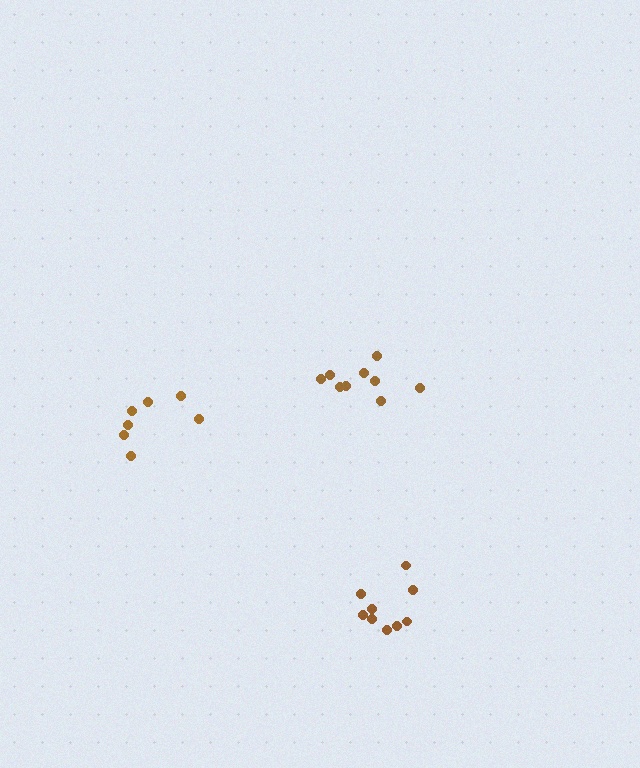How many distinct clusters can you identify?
There are 3 distinct clusters.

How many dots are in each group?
Group 1: 9 dots, Group 2: 9 dots, Group 3: 7 dots (25 total).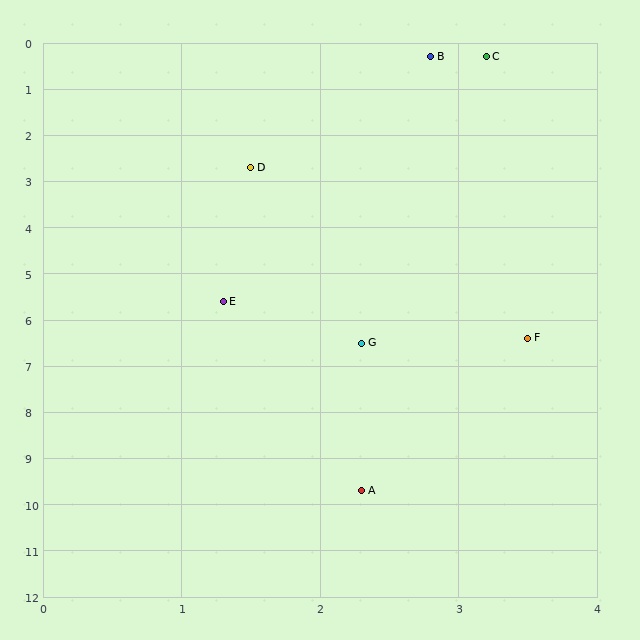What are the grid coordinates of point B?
Point B is at approximately (2.8, 0.3).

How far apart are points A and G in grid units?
Points A and G are about 3.2 grid units apart.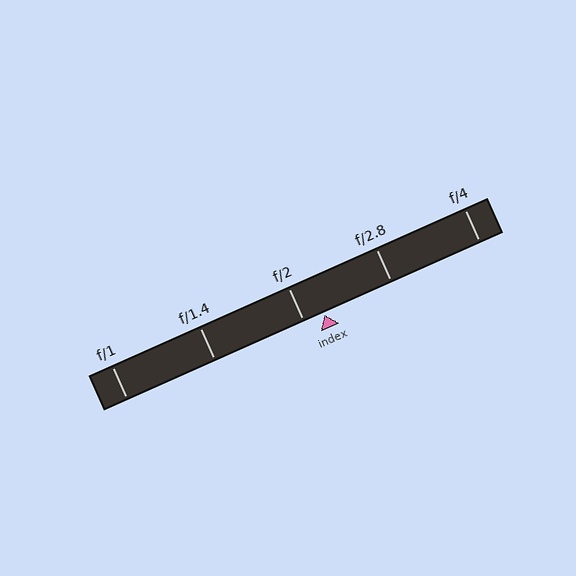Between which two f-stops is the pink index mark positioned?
The index mark is between f/2 and f/2.8.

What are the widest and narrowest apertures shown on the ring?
The widest aperture shown is f/1 and the narrowest is f/4.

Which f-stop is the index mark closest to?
The index mark is closest to f/2.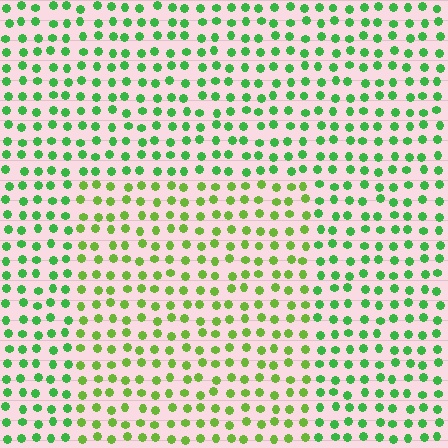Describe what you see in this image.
The image is filled with small green elements in a uniform arrangement. A rectangle-shaped region is visible where the elements are tinted to a slightly different hue, forming a subtle color boundary.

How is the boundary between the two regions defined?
The boundary is defined purely by a slight shift in hue (about 30 degrees). Spacing, size, and orientation are identical on both sides.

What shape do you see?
I see a rectangle.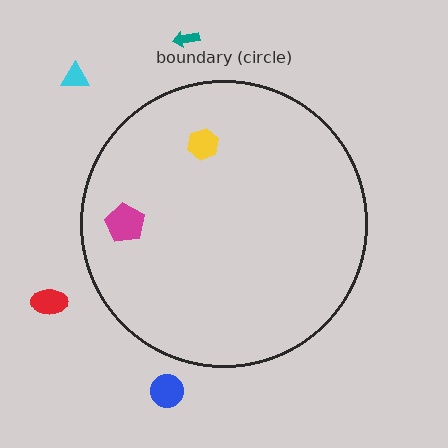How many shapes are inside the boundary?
2 inside, 4 outside.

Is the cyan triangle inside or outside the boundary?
Outside.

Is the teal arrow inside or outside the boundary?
Outside.